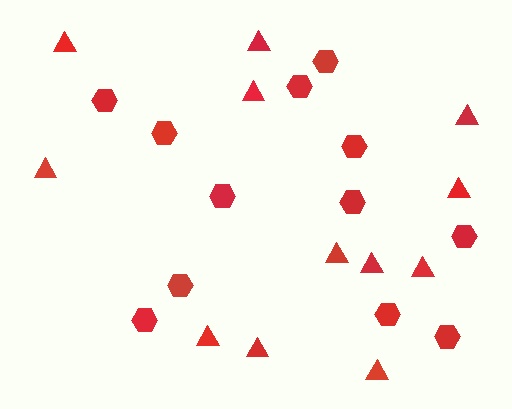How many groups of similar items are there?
There are 2 groups: one group of hexagons (12) and one group of triangles (12).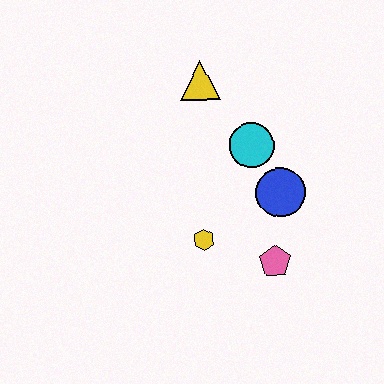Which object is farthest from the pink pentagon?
The yellow triangle is farthest from the pink pentagon.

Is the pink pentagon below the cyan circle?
Yes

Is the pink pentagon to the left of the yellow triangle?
No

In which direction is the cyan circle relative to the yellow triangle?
The cyan circle is below the yellow triangle.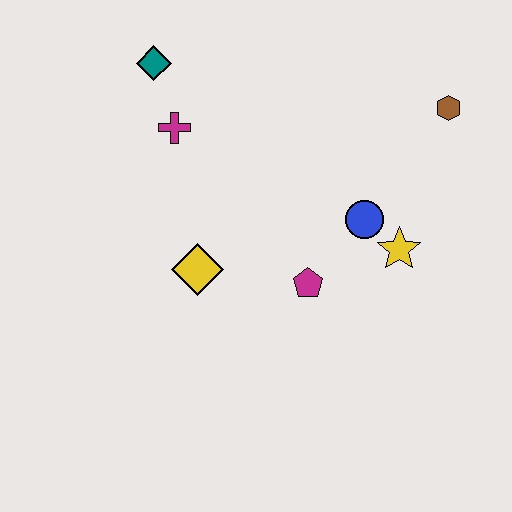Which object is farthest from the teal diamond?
The yellow star is farthest from the teal diamond.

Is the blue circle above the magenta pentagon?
Yes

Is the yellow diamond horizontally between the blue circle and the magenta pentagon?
No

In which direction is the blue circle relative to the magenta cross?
The blue circle is to the right of the magenta cross.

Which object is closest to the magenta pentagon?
The blue circle is closest to the magenta pentagon.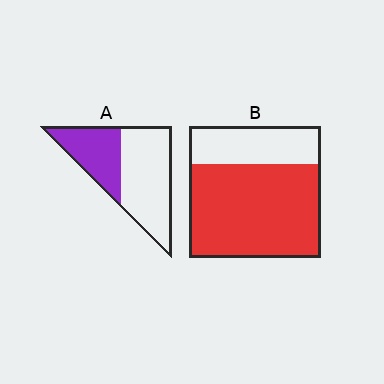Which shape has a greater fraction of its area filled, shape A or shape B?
Shape B.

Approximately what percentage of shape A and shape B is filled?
A is approximately 40% and B is approximately 70%.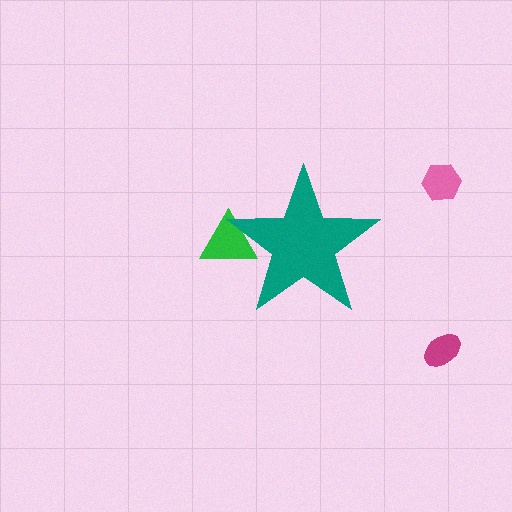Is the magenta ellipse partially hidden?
No, the magenta ellipse is fully visible.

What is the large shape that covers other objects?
A teal star.